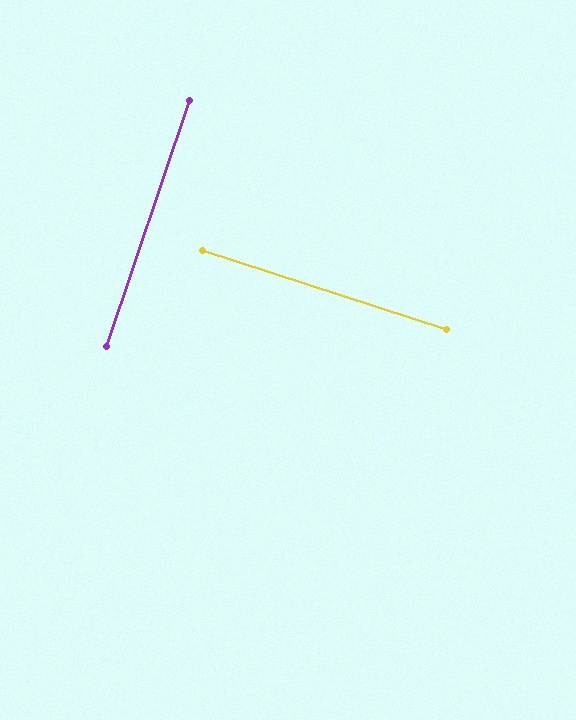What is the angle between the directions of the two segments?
Approximately 89 degrees.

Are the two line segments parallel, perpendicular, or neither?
Perpendicular — they meet at approximately 89°.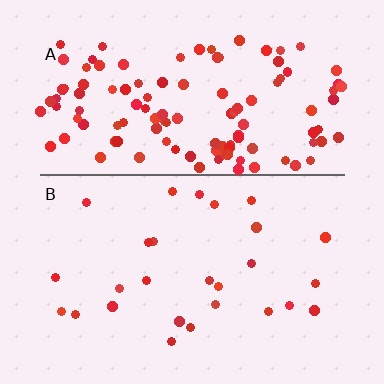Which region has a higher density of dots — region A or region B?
A (the top).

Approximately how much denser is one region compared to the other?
Approximately 4.5× — region A over region B.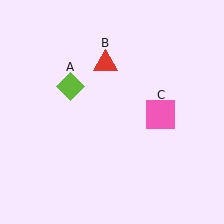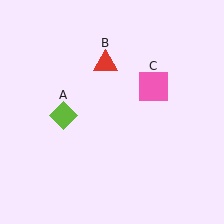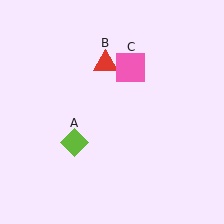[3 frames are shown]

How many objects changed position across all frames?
2 objects changed position: lime diamond (object A), pink square (object C).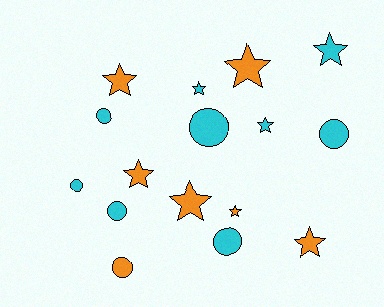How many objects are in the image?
There are 16 objects.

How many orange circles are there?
There is 1 orange circle.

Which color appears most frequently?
Cyan, with 9 objects.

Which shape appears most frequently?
Star, with 9 objects.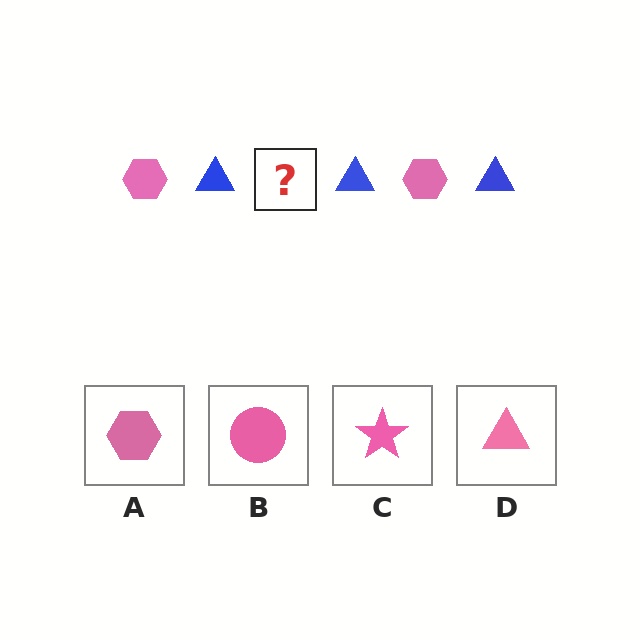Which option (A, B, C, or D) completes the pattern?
A.